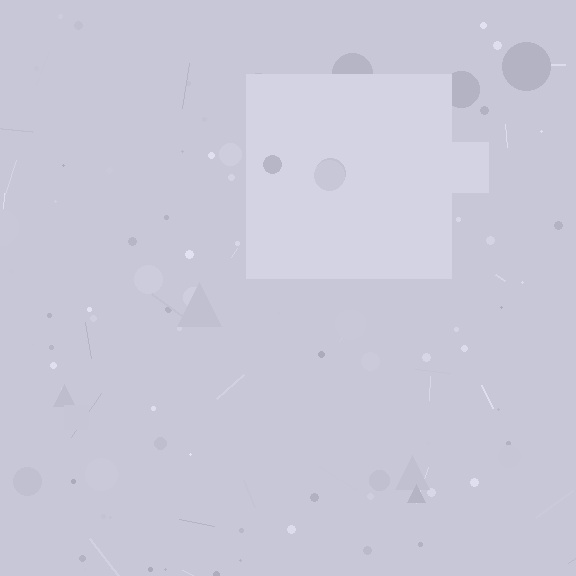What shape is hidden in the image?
A square is hidden in the image.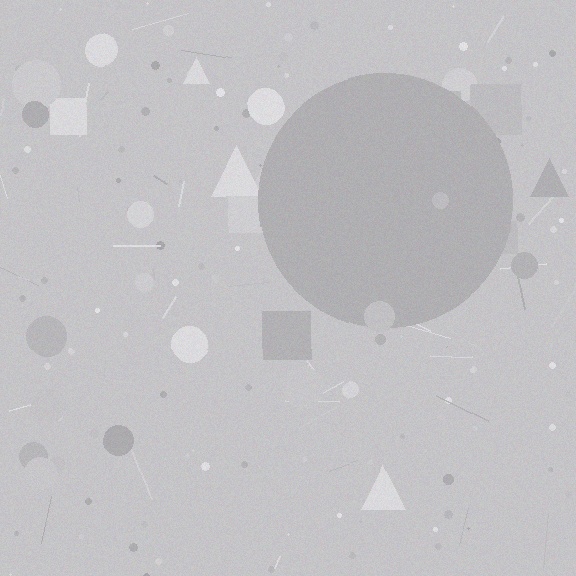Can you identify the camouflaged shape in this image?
The camouflaged shape is a circle.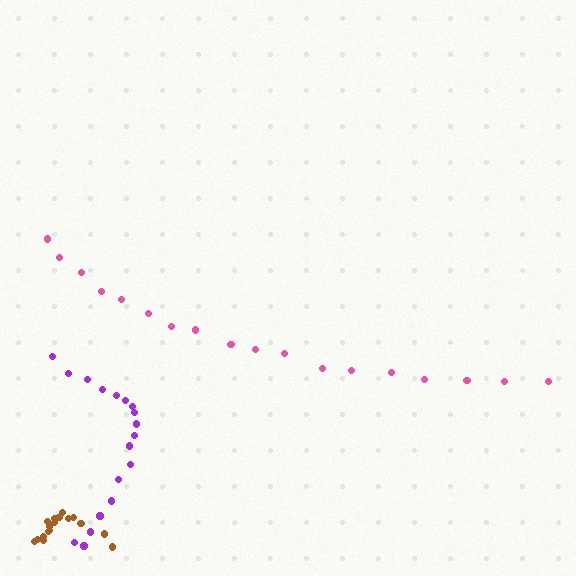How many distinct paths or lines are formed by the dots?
There are 3 distinct paths.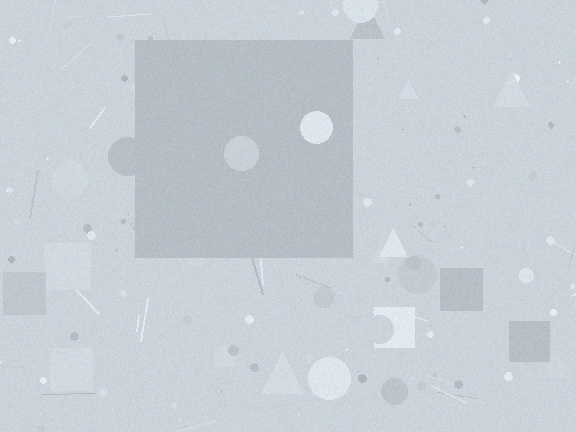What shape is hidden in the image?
A square is hidden in the image.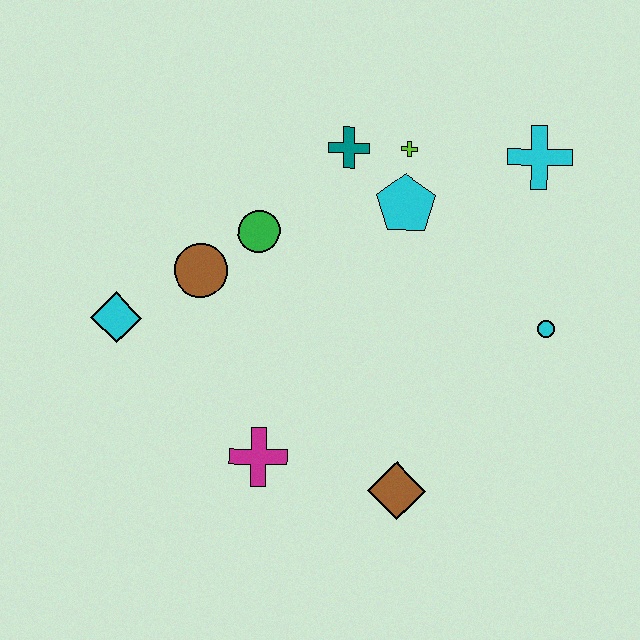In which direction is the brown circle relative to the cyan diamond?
The brown circle is to the right of the cyan diamond.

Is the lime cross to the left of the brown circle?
No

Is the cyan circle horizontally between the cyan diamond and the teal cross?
No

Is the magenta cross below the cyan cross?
Yes